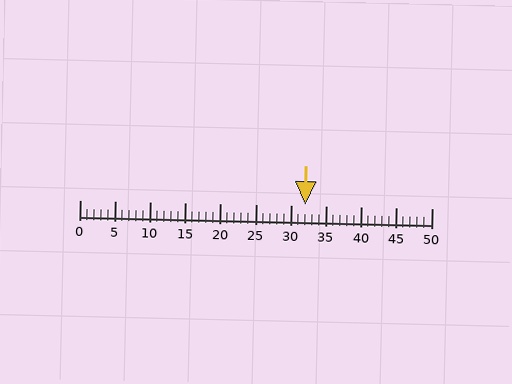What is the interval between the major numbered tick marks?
The major tick marks are spaced 5 units apart.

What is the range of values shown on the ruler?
The ruler shows values from 0 to 50.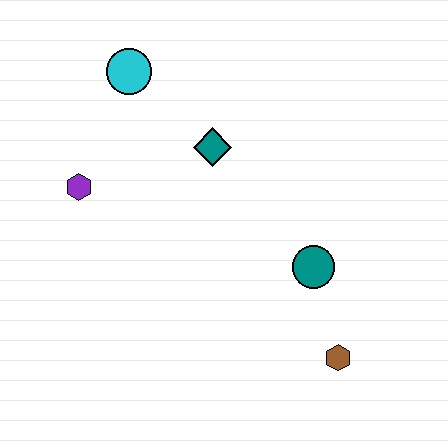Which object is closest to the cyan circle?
The teal diamond is closest to the cyan circle.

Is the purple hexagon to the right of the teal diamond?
No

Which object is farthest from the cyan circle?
The brown hexagon is farthest from the cyan circle.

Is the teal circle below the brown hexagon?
No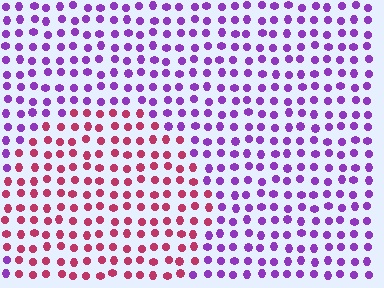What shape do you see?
I see a circle.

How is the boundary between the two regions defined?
The boundary is defined purely by a slight shift in hue (about 59 degrees). Spacing, size, and orientation are identical on both sides.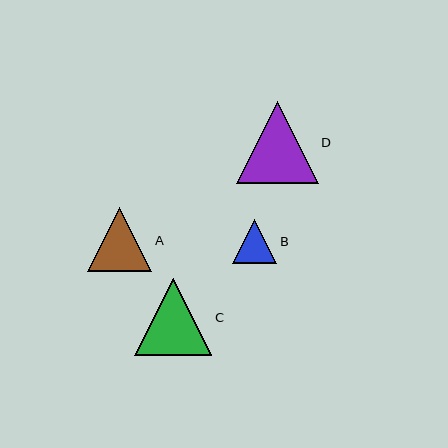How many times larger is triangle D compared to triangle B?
Triangle D is approximately 1.8 times the size of triangle B.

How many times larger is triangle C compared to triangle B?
Triangle C is approximately 1.7 times the size of triangle B.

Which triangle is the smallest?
Triangle B is the smallest with a size of approximately 45 pixels.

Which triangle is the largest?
Triangle D is the largest with a size of approximately 82 pixels.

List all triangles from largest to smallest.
From largest to smallest: D, C, A, B.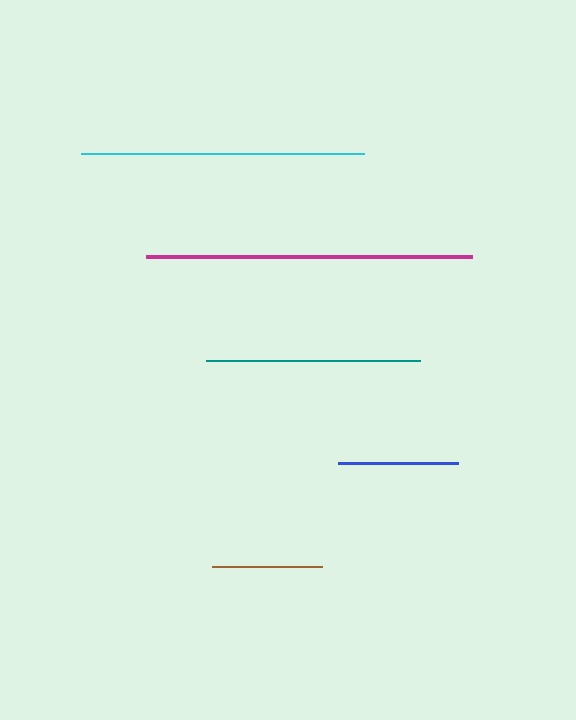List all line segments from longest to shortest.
From longest to shortest: magenta, cyan, teal, blue, brown.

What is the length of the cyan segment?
The cyan segment is approximately 284 pixels long.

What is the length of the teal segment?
The teal segment is approximately 215 pixels long.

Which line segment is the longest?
The magenta line is the longest at approximately 326 pixels.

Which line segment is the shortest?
The brown line is the shortest at approximately 110 pixels.